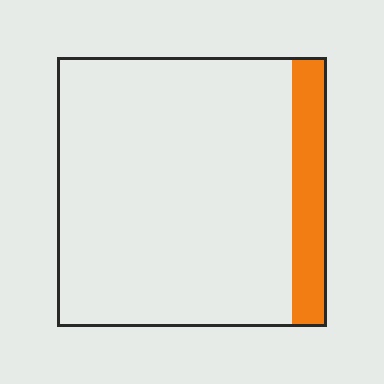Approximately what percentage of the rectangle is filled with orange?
Approximately 15%.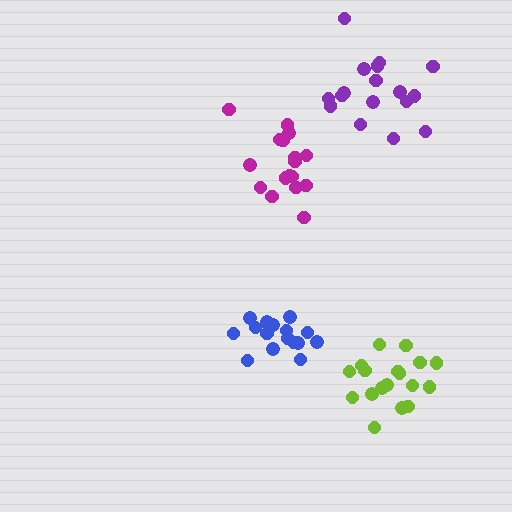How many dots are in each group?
Group 1: 17 dots, Group 2: 17 dots, Group 3: 17 dots, Group 4: 18 dots (69 total).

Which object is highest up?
The purple cluster is topmost.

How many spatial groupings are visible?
There are 4 spatial groupings.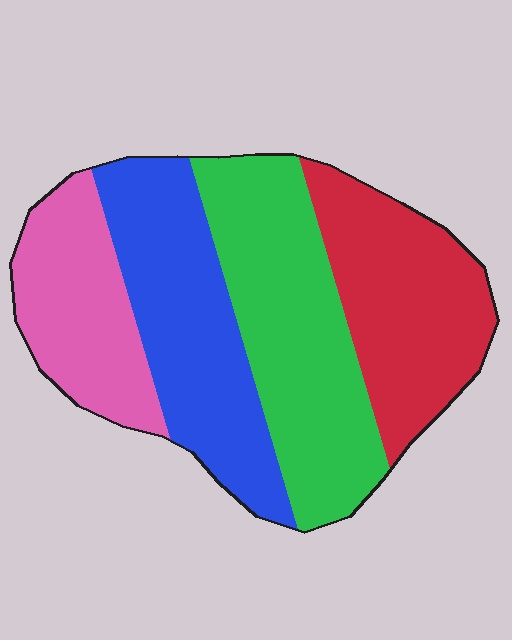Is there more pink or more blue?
Blue.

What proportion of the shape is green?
Green takes up between a sixth and a third of the shape.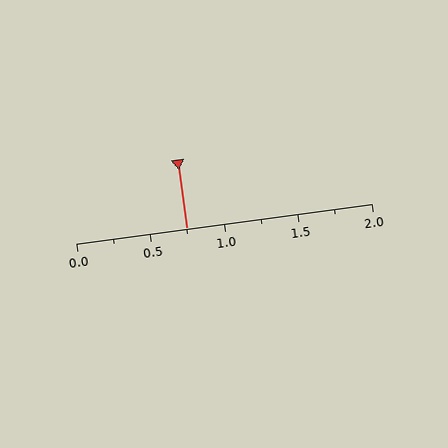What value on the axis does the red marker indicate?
The marker indicates approximately 0.75.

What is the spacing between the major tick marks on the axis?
The major ticks are spaced 0.5 apart.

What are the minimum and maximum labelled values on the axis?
The axis runs from 0.0 to 2.0.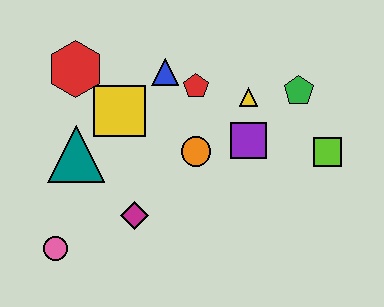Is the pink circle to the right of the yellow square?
No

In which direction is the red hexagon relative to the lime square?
The red hexagon is to the left of the lime square.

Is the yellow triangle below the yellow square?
No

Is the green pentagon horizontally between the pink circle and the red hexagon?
No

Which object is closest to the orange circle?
The purple square is closest to the orange circle.